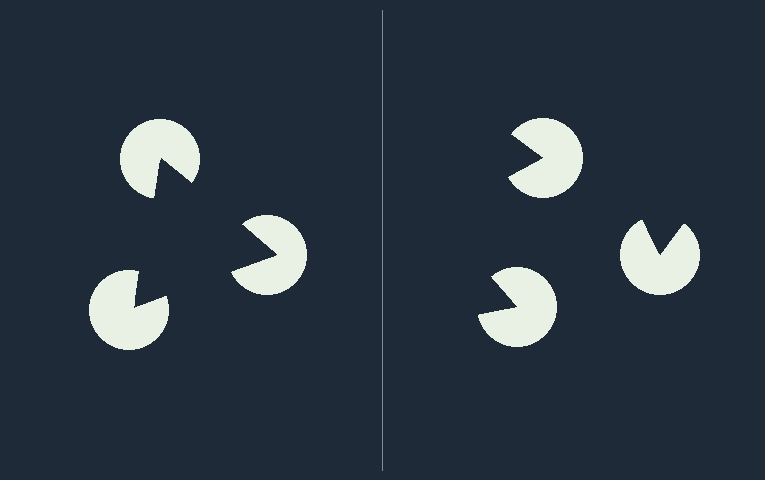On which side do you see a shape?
An illusory triangle appears on the left side. On the right side the wedge cuts are rotated, so no coherent shape forms.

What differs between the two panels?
The pac-man discs are positioned identically on both sides; only the wedge orientations differ. On the left they align to a triangle; on the right they are misaligned.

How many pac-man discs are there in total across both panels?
6 — 3 on each side.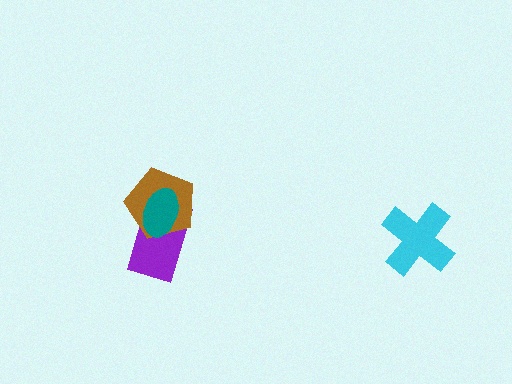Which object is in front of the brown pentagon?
The teal ellipse is in front of the brown pentagon.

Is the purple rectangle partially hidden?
Yes, it is partially covered by another shape.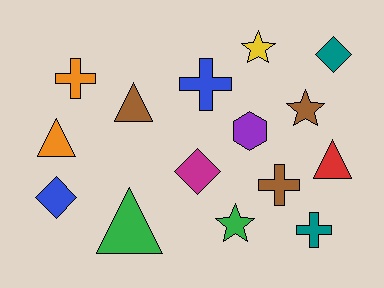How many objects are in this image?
There are 15 objects.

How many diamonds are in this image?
There are 3 diamonds.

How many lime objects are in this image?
There are no lime objects.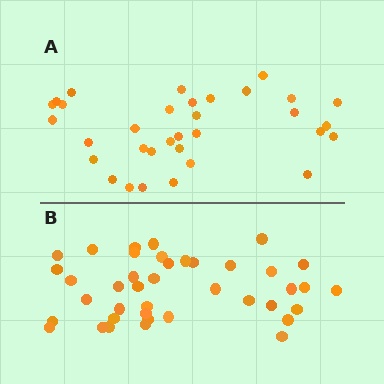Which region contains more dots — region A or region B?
Region B (the bottom region) has more dots.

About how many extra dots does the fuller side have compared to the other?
Region B has roughly 8 or so more dots than region A.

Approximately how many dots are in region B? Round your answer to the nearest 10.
About 40 dots.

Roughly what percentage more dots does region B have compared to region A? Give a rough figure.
About 20% more.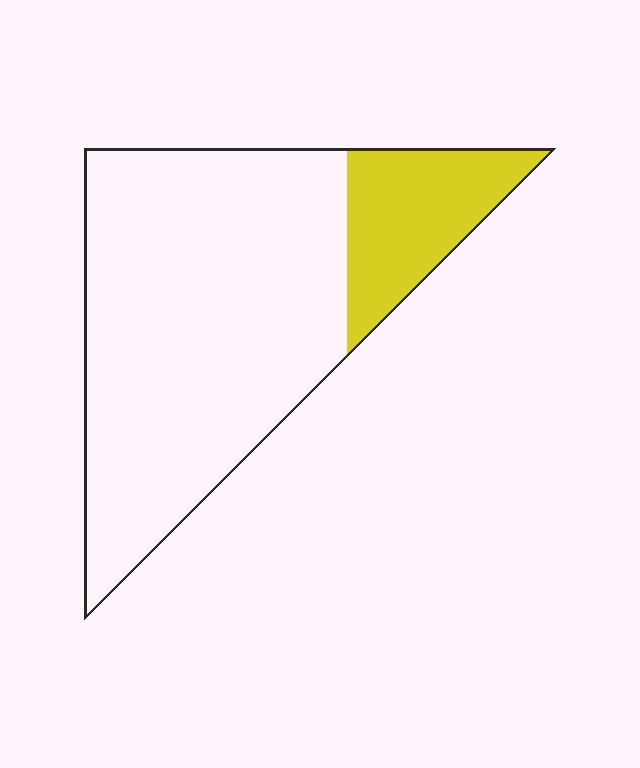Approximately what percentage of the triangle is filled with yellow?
Approximately 20%.